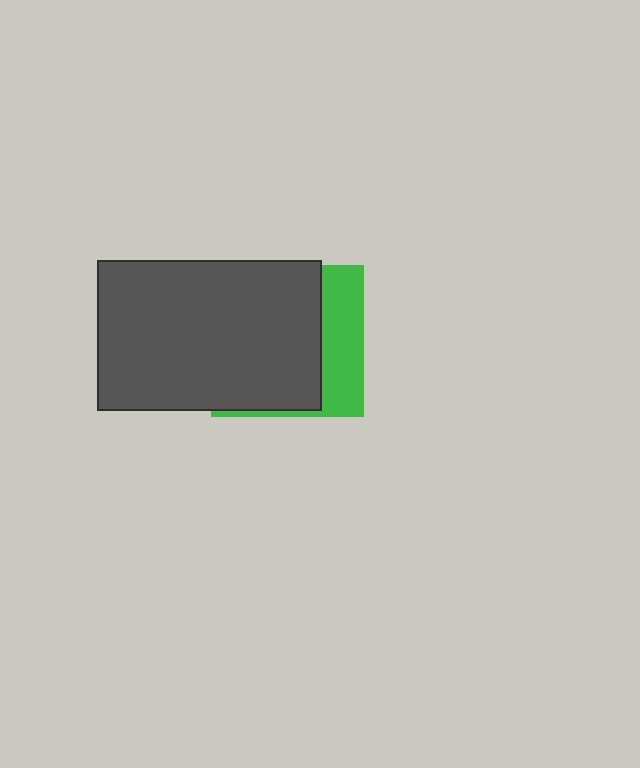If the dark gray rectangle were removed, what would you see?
You would see the complete green square.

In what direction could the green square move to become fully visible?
The green square could move right. That would shift it out from behind the dark gray rectangle entirely.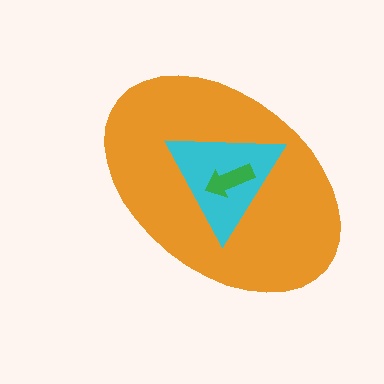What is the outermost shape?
The orange ellipse.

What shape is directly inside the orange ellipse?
The cyan triangle.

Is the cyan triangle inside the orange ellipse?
Yes.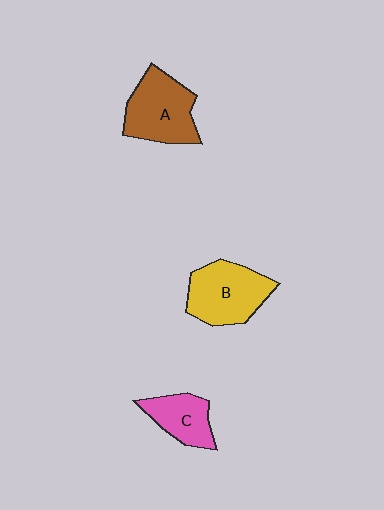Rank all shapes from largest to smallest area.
From largest to smallest: B (yellow), A (brown), C (pink).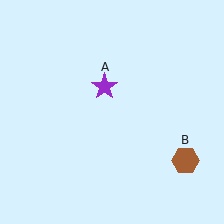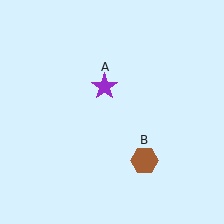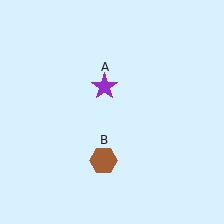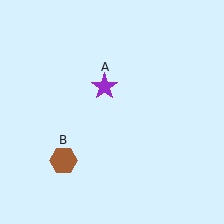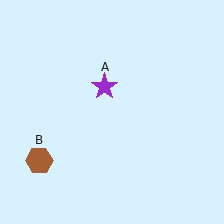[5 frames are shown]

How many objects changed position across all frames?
1 object changed position: brown hexagon (object B).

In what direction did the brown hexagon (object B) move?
The brown hexagon (object B) moved left.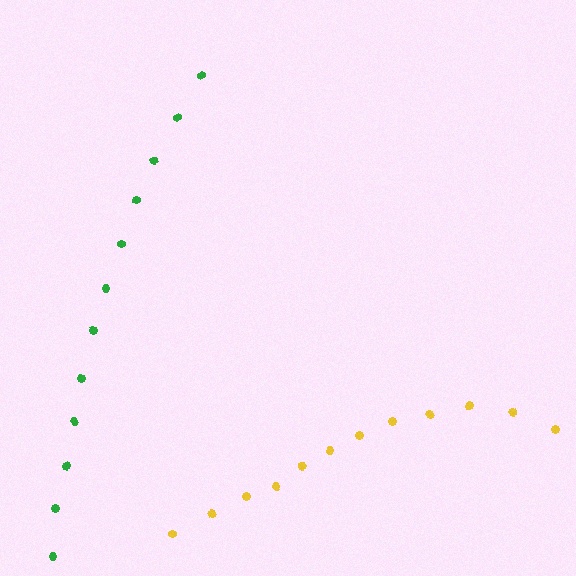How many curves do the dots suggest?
There are 2 distinct paths.